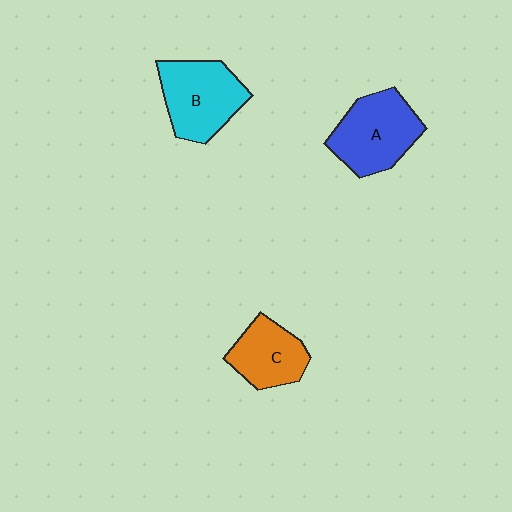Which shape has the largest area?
Shape A (blue).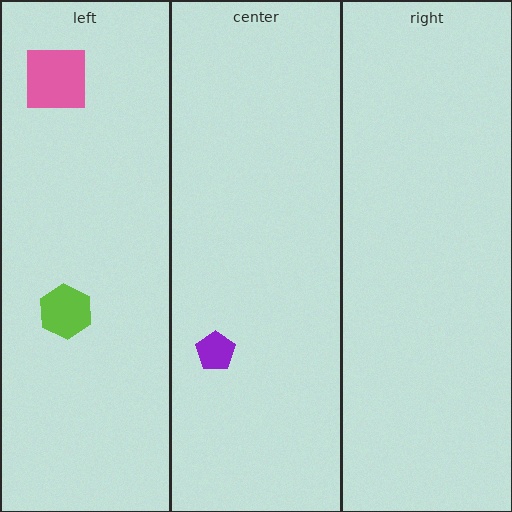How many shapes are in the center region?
1.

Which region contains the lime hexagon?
The left region.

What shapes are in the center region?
The purple pentagon.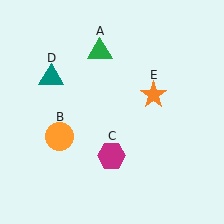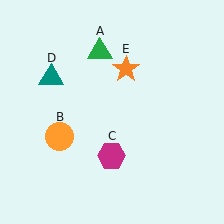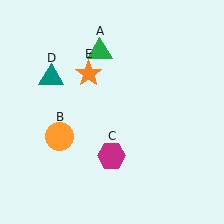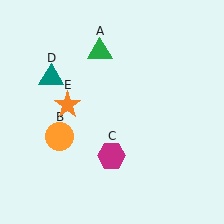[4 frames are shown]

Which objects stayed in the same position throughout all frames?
Green triangle (object A) and orange circle (object B) and magenta hexagon (object C) and teal triangle (object D) remained stationary.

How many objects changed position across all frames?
1 object changed position: orange star (object E).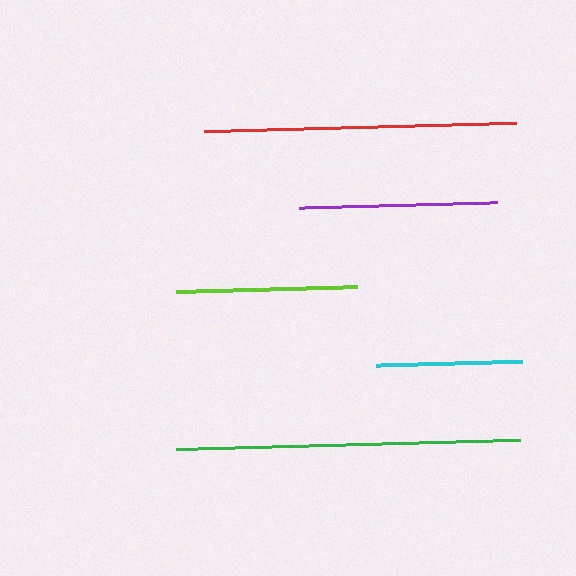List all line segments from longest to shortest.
From longest to shortest: green, red, purple, lime, cyan.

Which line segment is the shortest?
The cyan line is the shortest at approximately 147 pixels.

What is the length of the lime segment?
The lime segment is approximately 181 pixels long.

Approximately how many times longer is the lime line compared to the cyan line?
The lime line is approximately 1.2 times the length of the cyan line.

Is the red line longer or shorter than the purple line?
The red line is longer than the purple line.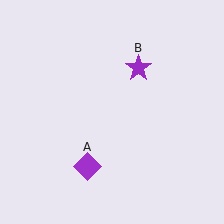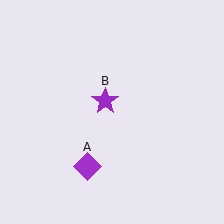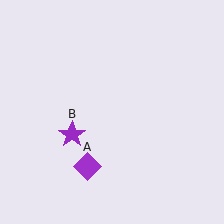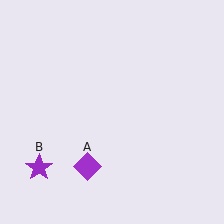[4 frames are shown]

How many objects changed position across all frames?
1 object changed position: purple star (object B).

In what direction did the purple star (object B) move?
The purple star (object B) moved down and to the left.